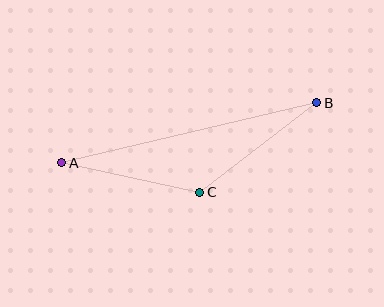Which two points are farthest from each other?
Points A and B are farthest from each other.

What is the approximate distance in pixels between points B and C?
The distance between B and C is approximately 147 pixels.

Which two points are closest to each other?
Points A and C are closest to each other.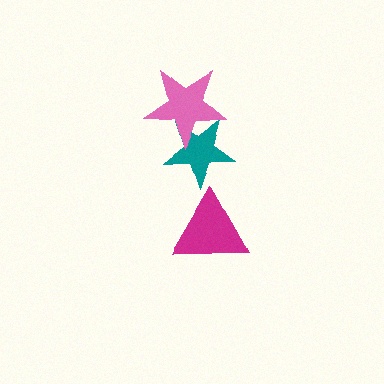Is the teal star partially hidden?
Yes, it is partially covered by another shape.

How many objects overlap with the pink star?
1 object overlaps with the pink star.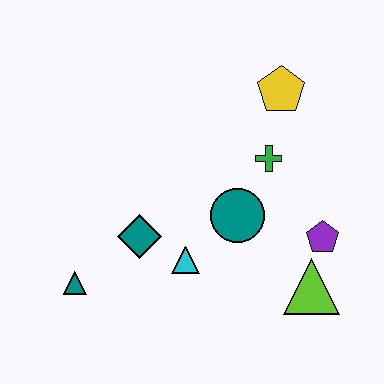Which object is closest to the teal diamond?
The cyan triangle is closest to the teal diamond.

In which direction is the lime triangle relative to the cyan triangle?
The lime triangle is to the right of the cyan triangle.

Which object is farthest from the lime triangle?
The teal triangle is farthest from the lime triangle.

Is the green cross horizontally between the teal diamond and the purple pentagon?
Yes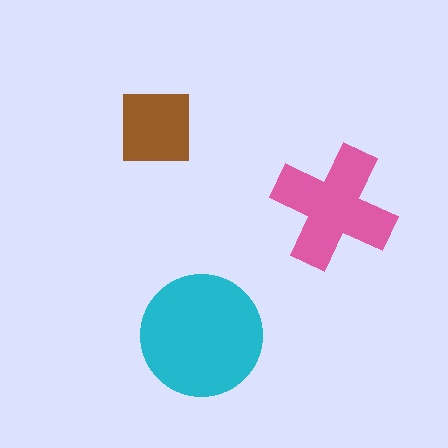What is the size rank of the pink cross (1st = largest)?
2nd.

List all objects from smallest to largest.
The brown square, the pink cross, the cyan circle.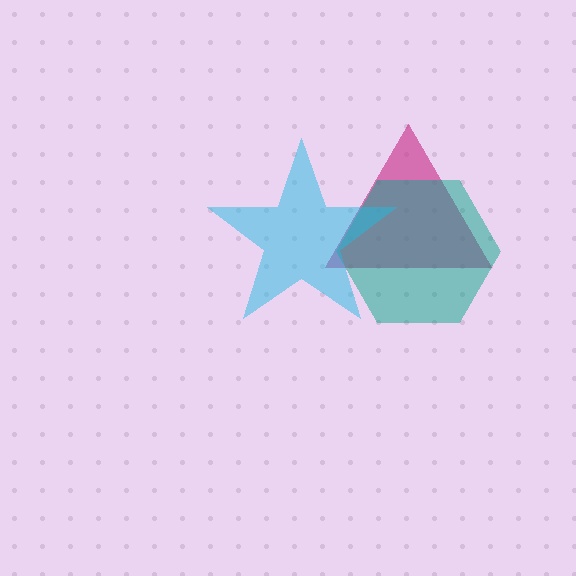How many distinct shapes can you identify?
There are 3 distinct shapes: a magenta triangle, a teal hexagon, a cyan star.